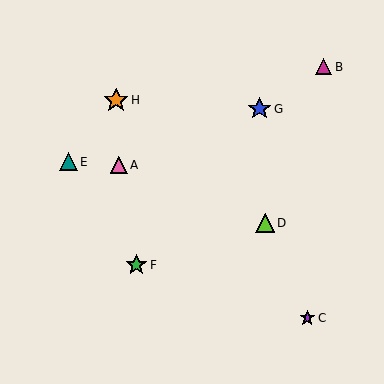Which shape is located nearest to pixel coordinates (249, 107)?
The blue star (labeled G) at (259, 109) is nearest to that location.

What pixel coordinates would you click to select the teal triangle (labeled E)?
Click at (68, 162) to select the teal triangle E.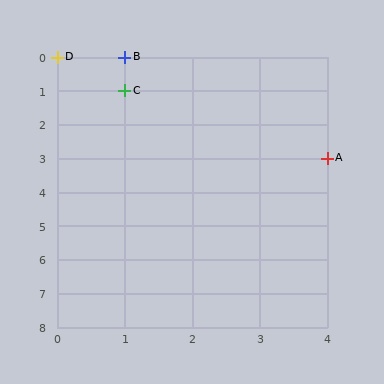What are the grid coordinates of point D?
Point D is at grid coordinates (0, 0).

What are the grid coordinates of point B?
Point B is at grid coordinates (1, 0).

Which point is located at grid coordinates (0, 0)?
Point D is at (0, 0).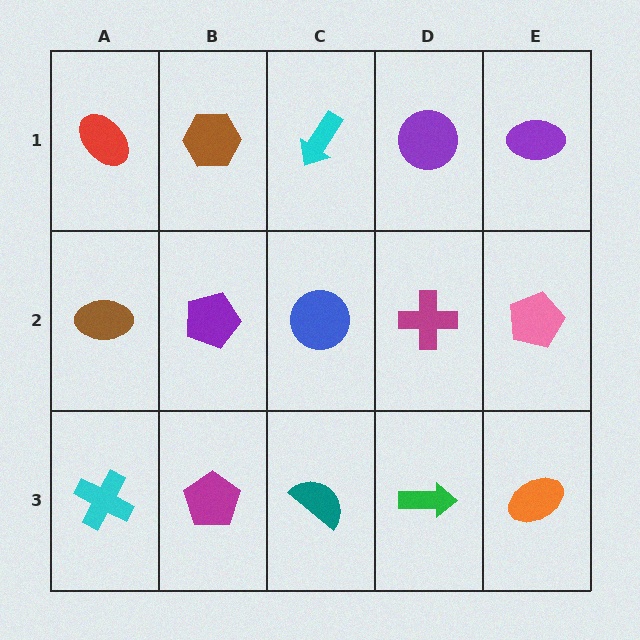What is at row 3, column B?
A magenta pentagon.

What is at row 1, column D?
A purple circle.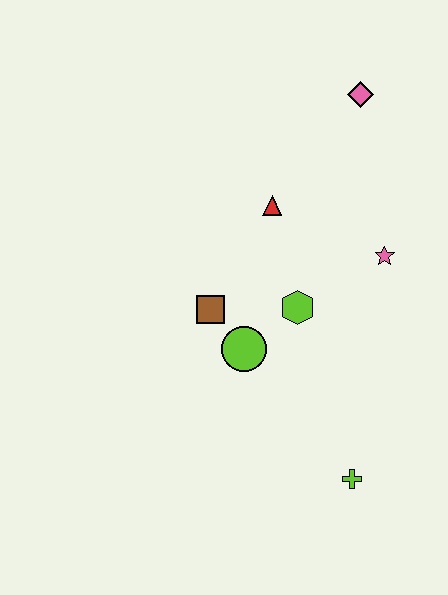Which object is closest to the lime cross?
The lime circle is closest to the lime cross.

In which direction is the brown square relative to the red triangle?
The brown square is below the red triangle.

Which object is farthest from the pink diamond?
The lime cross is farthest from the pink diamond.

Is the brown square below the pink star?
Yes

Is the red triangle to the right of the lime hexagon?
No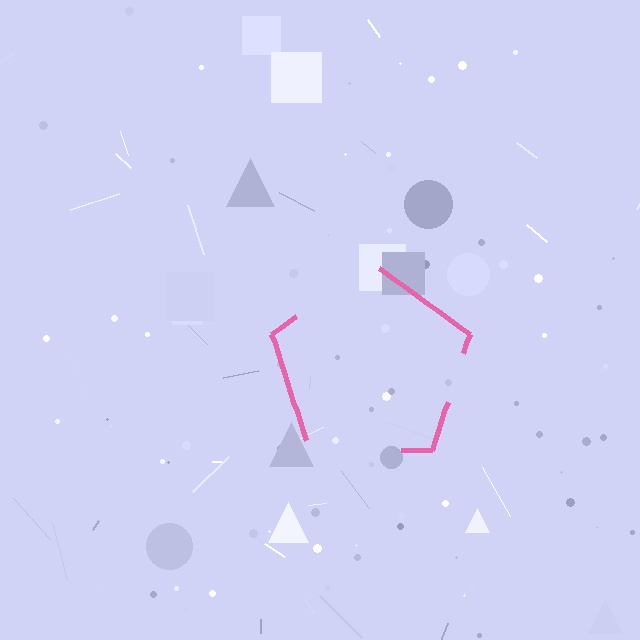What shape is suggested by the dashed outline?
The dashed outline suggests a pentagon.